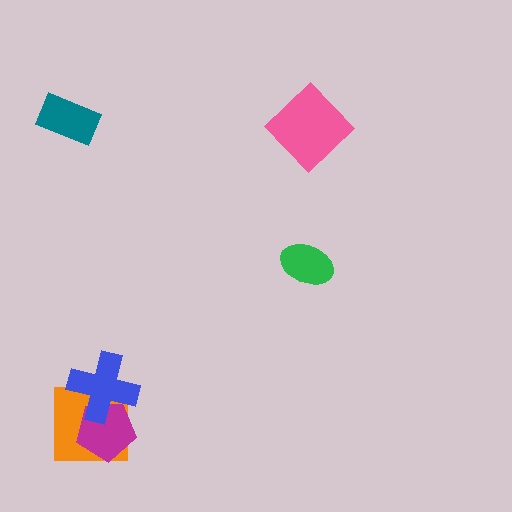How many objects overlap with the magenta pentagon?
2 objects overlap with the magenta pentagon.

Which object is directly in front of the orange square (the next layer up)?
The magenta pentagon is directly in front of the orange square.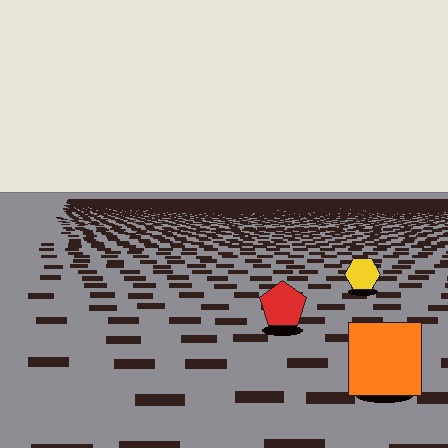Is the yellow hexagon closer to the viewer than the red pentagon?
No. The red pentagon is closer — you can tell from the texture gradient: the ground texture is coarser near it.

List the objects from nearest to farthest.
From nearest to farthest: the orange square, the red pentagon, the yellow hexagon.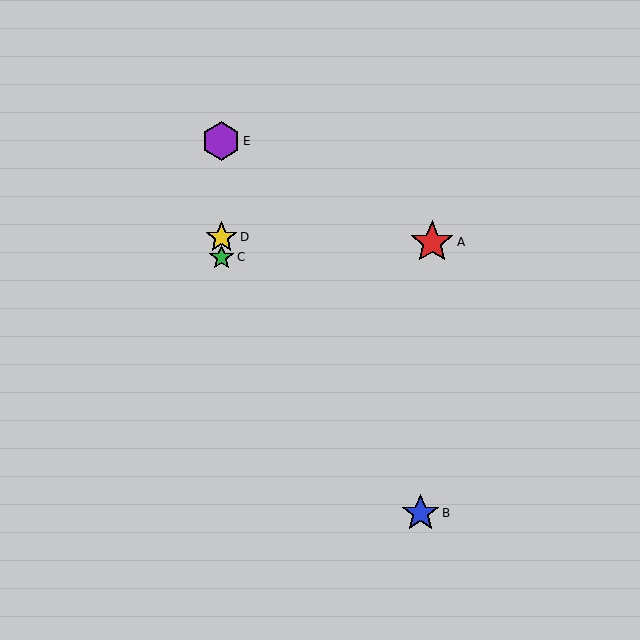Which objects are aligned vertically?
Objects C, D, E are aligned vertically.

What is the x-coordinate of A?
Object A is at x≈432.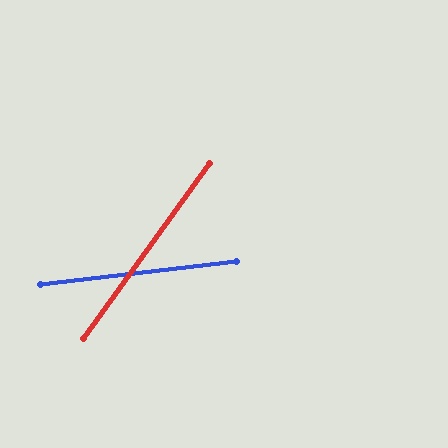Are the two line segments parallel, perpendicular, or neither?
Neither parallel nor perpendicular — they differ by about 48°.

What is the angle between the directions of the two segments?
Approximately 48 degrees.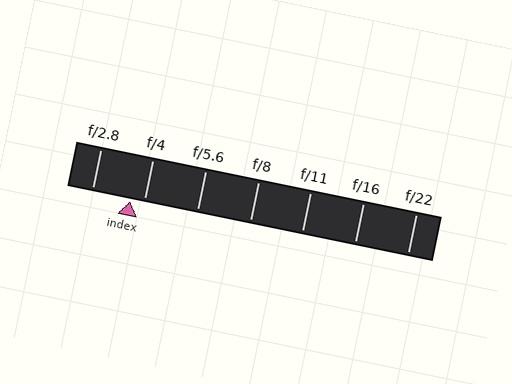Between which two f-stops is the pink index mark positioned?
The index mark is between f/2.8 and f/4.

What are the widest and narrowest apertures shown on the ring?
The widest aperture shown is f/2.8 and the narrowest is f/22.